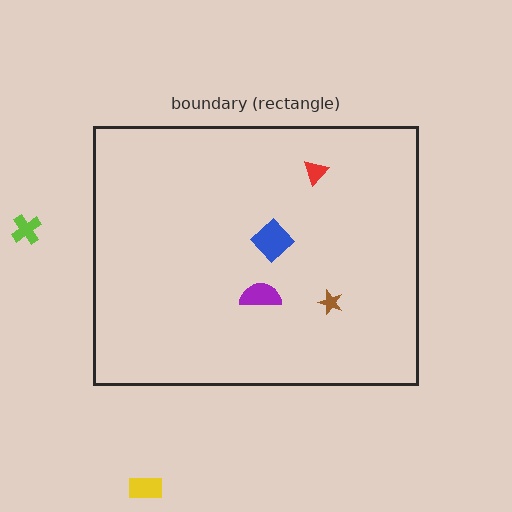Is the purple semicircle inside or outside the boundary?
Inside.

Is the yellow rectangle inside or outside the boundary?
Outside.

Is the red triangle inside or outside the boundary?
Inside.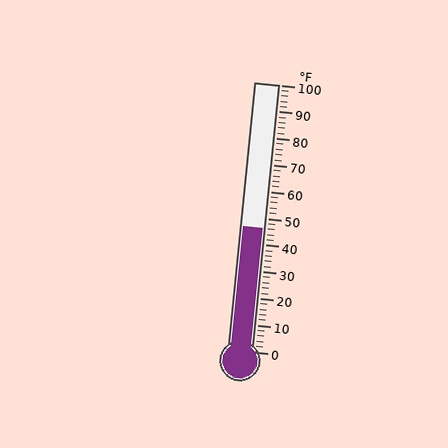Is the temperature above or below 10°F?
The temperature is above 10°F.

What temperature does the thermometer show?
The thermometer shows approximately 46°F.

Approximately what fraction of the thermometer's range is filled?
The thermometer is filled to approximately 45% of its range.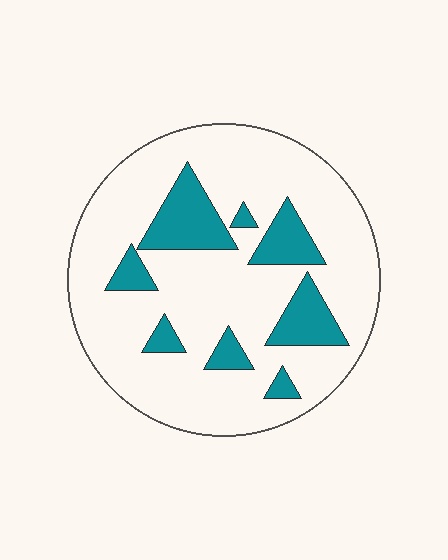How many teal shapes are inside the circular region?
8.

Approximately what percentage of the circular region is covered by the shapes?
Approximately 20%.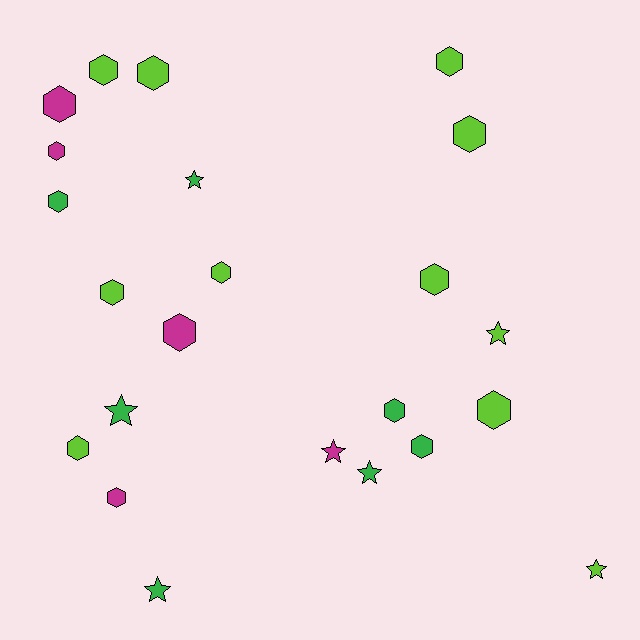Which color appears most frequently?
Lime, with 11 objects.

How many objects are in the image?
There are 23 objects.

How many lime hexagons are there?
There are 9 lime hexagons.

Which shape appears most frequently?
Hexagon, with 16 objects.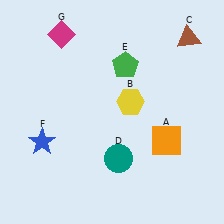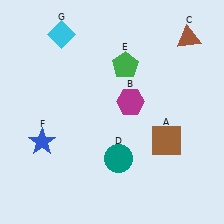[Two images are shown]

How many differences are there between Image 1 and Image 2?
There are 3 differences between the two images.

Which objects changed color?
A changed from orange to brown. B changed from yellow to magenta. G changed from magenta to cyan.